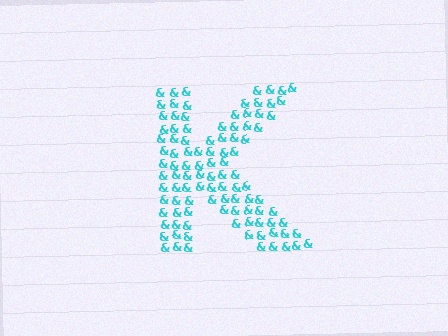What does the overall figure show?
The overall figure shows the letter K.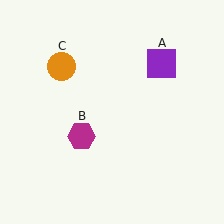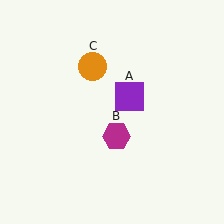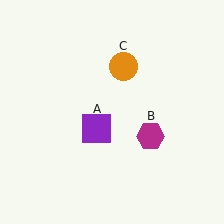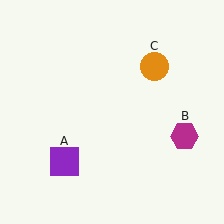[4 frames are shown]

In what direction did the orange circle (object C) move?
The orange circle (object C) moved right.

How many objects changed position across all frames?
3 objects changed position: purple square (object A), magenta hexagon (object B), orange circle (object C).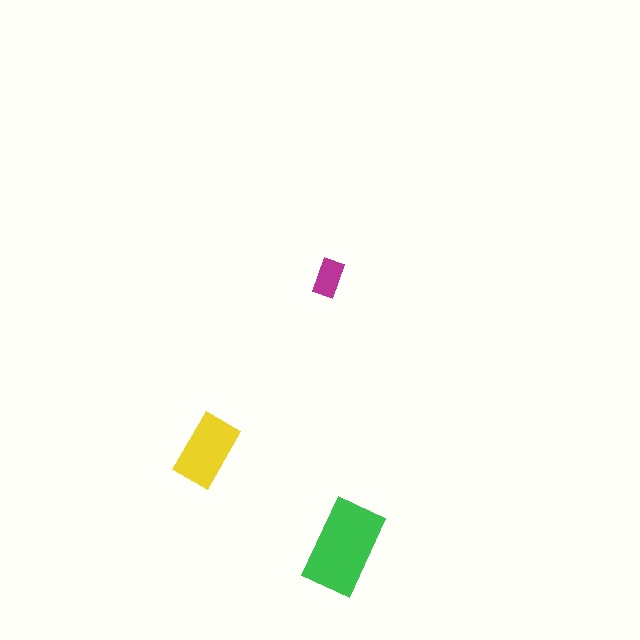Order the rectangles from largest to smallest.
the green one, the yellow one, the magenta one.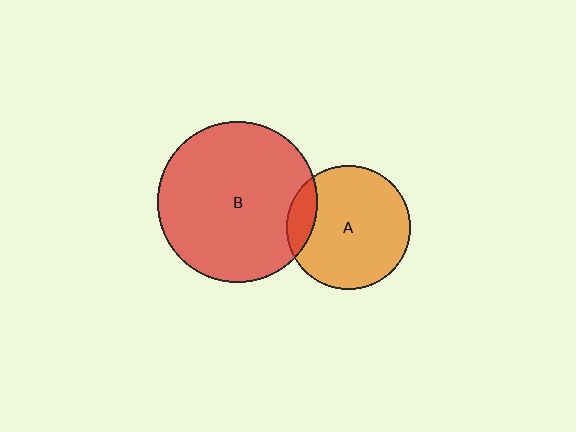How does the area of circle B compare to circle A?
Approximately 1.7 times.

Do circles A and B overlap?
Yes.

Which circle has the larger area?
Circle B (red).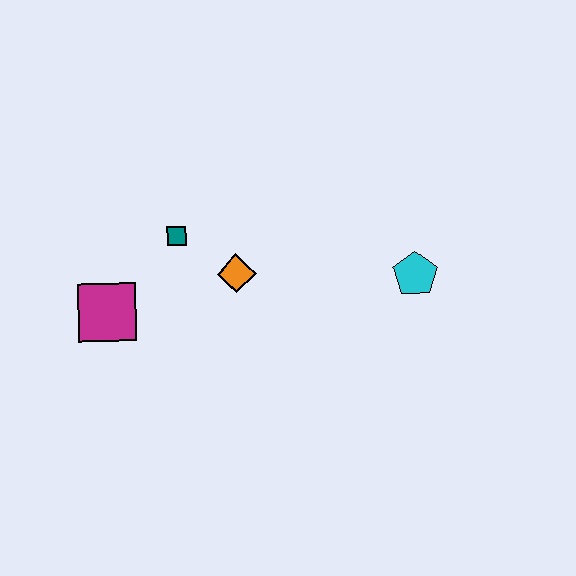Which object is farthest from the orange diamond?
The cyan pentagon is farthest from the orange diamond.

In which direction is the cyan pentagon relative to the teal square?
The cyan pentagon is to the right of the teal square.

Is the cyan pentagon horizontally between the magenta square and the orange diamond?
No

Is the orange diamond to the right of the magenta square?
Yes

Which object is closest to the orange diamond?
The teal square is closest to the orange diamond.